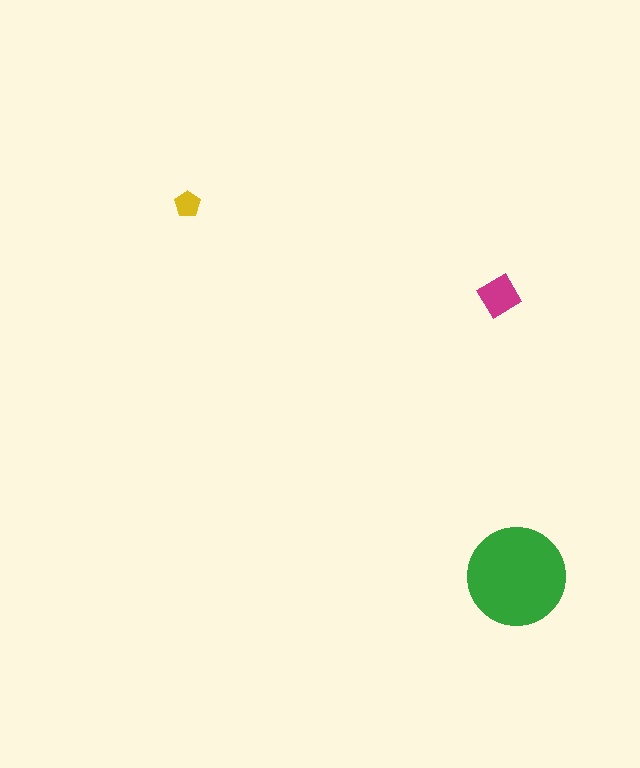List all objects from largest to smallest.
The green circle, the magenta diamond, the yellow pentagon.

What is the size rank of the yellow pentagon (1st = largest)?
3rd.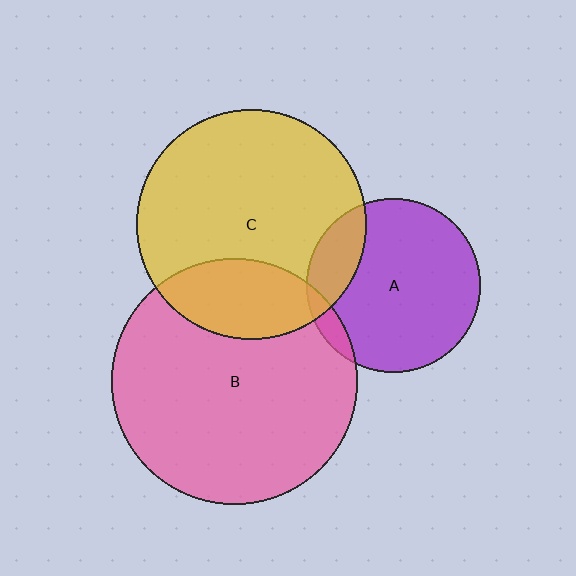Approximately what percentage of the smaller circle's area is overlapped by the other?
Approximately 5%.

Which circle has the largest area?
Circle B (pink).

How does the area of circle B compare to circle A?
Approximately 2.0 times.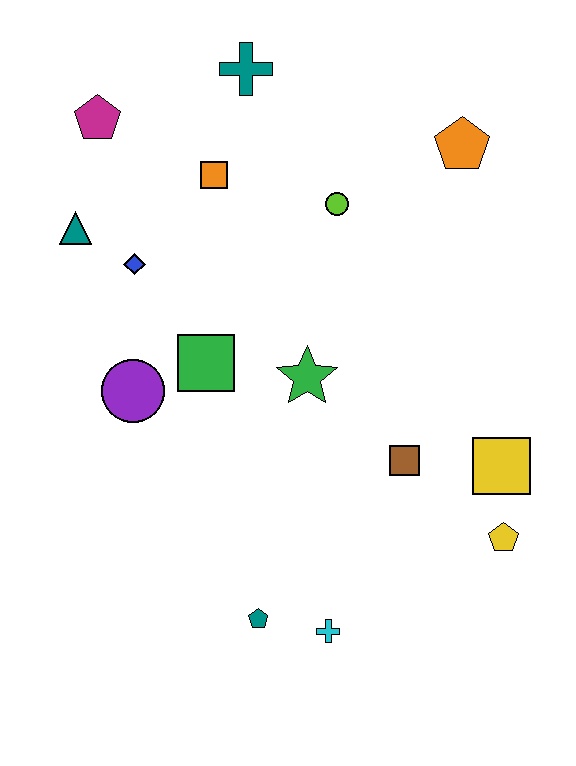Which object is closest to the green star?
The green square is closest to the green star.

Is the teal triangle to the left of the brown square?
Yes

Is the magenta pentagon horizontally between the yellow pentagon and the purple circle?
No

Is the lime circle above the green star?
Yes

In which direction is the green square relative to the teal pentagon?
The green square is above the teal pentagon.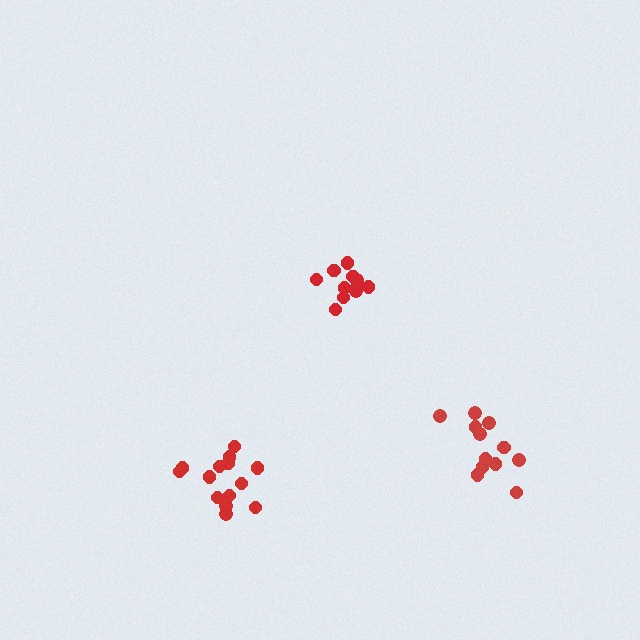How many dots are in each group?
Group 1: 14 dots, Group 2: 12 dots, Group 3: 12 dots (38 total).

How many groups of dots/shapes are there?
There are 3 groups.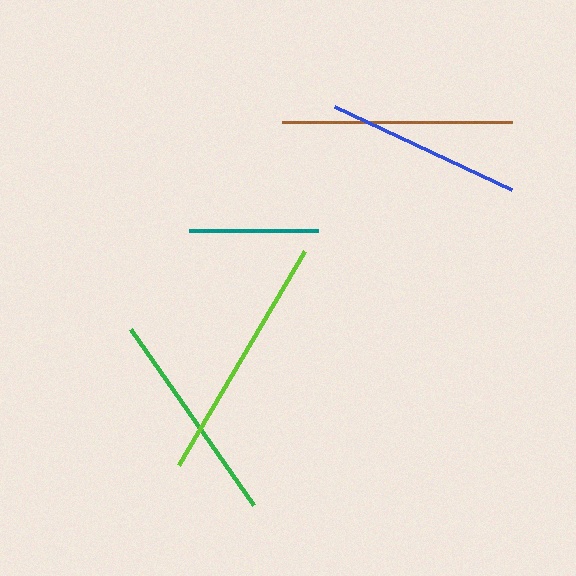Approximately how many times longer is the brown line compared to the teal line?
The brown line is approximately 1.8 times the length of the teal line.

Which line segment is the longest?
The lime line is the longest at approximately 249 pixels.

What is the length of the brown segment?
The brown segment is approximately 229 pixels long.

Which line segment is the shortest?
The teal line is the shortest at approximately 129 pixels.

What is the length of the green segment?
The green segment is approximately 215 pixels long.